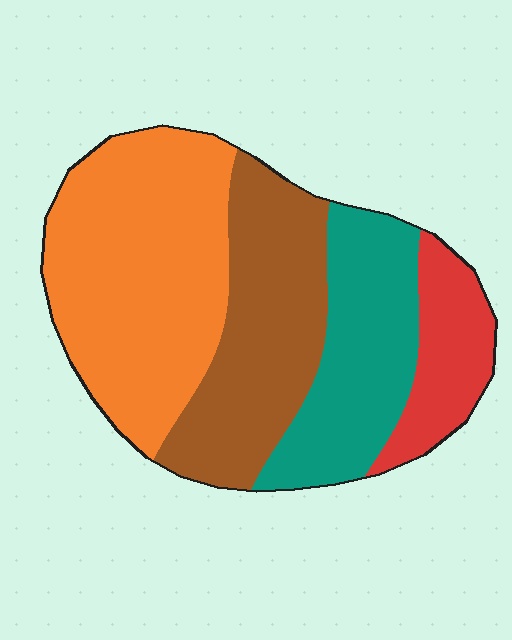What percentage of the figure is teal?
Teal takes up between a sixth and a third of the figure.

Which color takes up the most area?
Orange, at roughly 40%.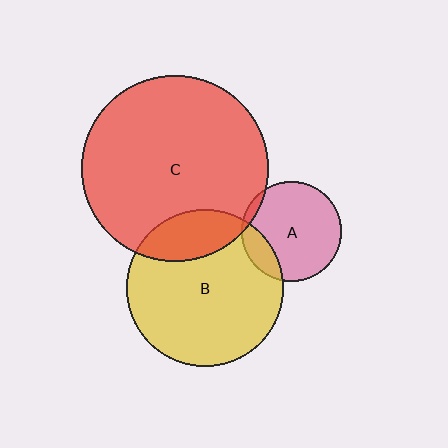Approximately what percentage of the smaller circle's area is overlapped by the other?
Approximately 15%.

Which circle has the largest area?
Circle C (red).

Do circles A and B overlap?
Yes.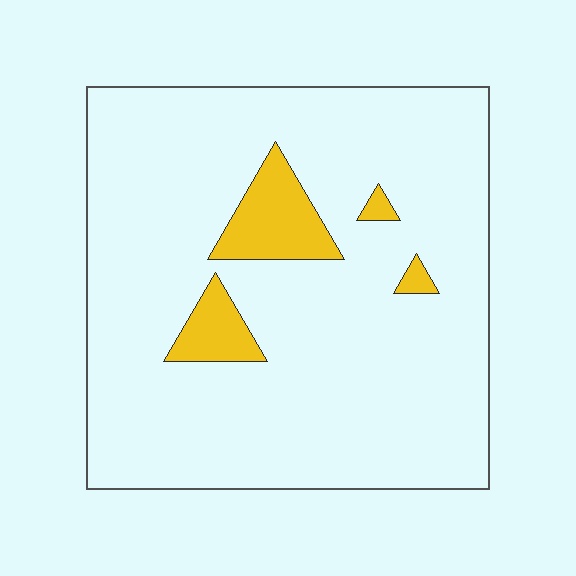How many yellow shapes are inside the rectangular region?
4.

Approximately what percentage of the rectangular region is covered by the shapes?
Approximately 10%.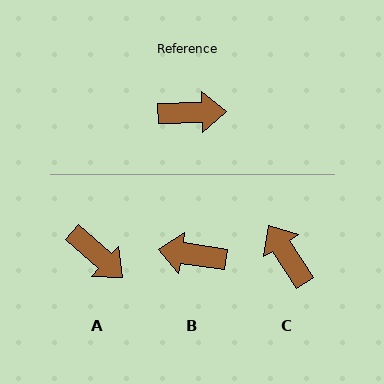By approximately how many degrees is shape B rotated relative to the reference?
Approximately 170 degrees counter-clockwise.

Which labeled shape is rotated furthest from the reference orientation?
B, about 170 degrees away.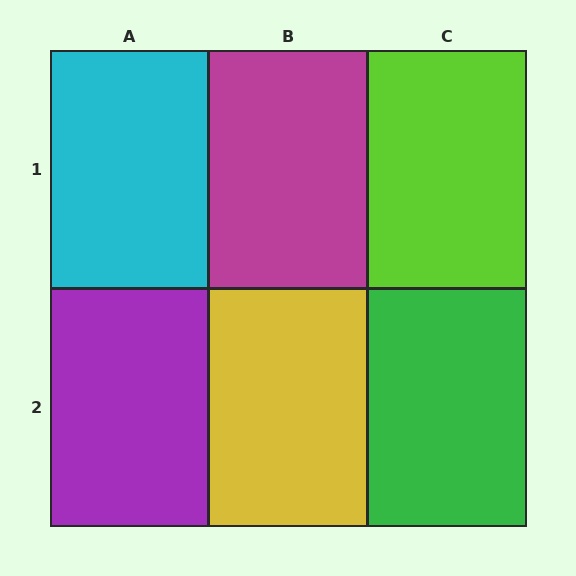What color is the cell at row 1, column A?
Cyan.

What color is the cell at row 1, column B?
Magenta.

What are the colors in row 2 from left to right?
Purple, yellow, green.